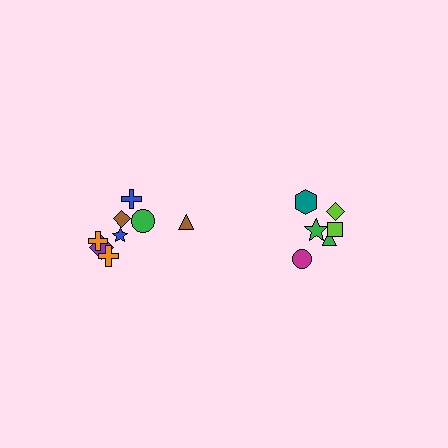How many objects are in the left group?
There are 8 objects.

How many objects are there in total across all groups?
There are 14 objects.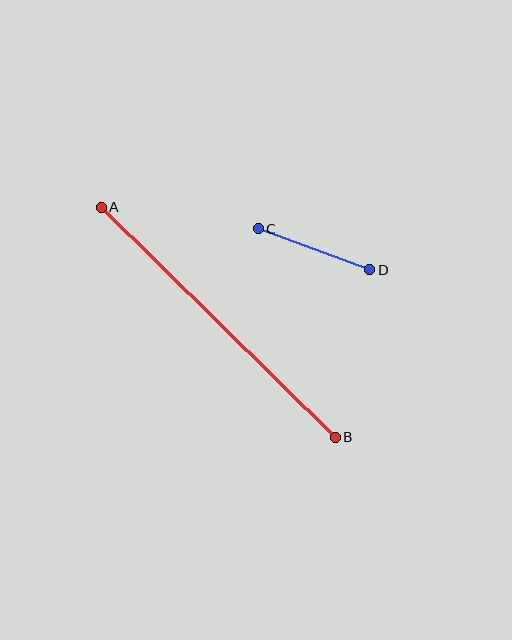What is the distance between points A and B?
The distance is approximately 328 pixels.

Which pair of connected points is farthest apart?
Points A and B are farthest apart.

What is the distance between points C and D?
The distance is approximately 119 pixels.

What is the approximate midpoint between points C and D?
The midpoint is at approximately (314, 249) pixels.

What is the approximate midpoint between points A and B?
The midpoint is at approximately (218, 322) pixels.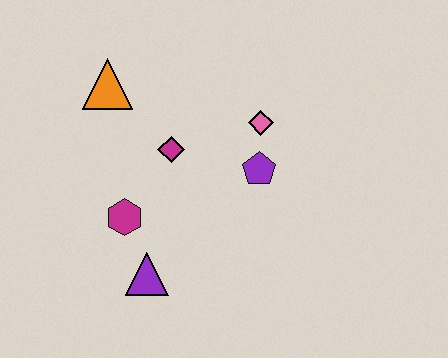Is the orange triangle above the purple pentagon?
Yes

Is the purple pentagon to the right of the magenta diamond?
Yes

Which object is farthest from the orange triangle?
The purple triangle is farthest from the orange triangle.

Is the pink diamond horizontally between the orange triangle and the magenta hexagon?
No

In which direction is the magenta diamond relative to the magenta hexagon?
The magenta diamond is above the magenta hexagon.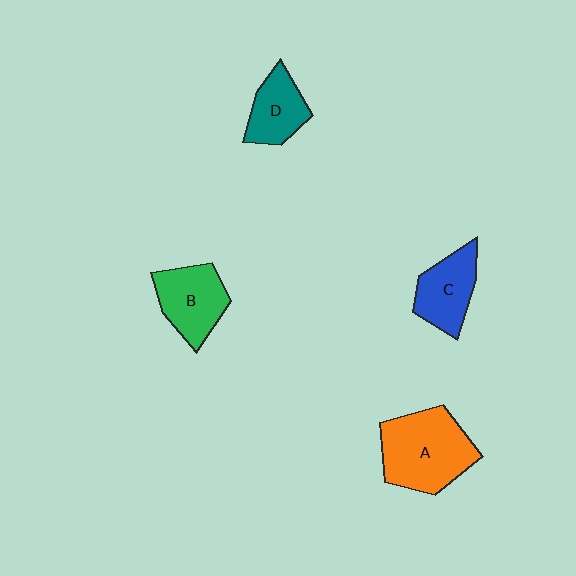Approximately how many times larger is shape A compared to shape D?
Approximately 1.8 times.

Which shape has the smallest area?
Shape D (teal).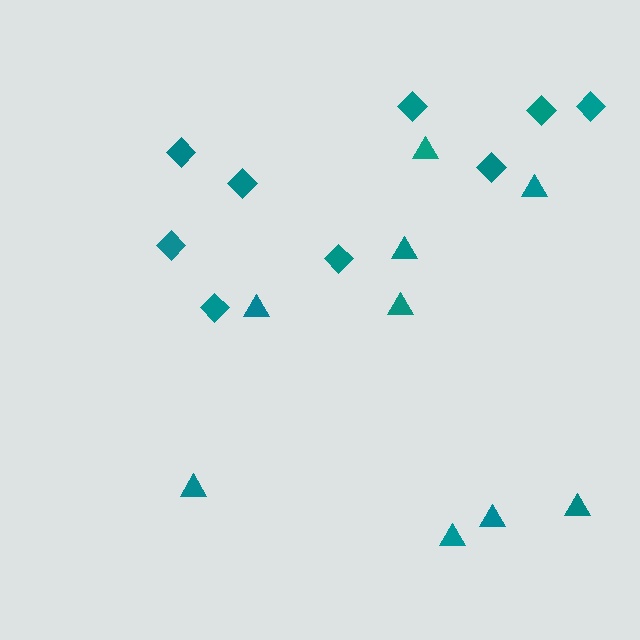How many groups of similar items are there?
There are 2 groups: one group of triangles (9) and one group of diamonds (9).